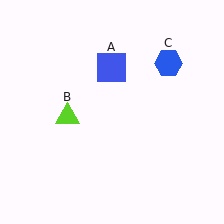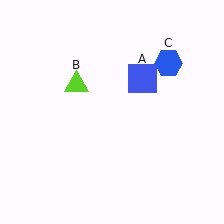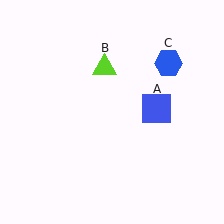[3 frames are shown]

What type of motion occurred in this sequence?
The blue square (object A), lime triangle (object B) rotated clockwise around the center of the scene.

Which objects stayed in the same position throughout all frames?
Blue hexagon (object C) remained stationary.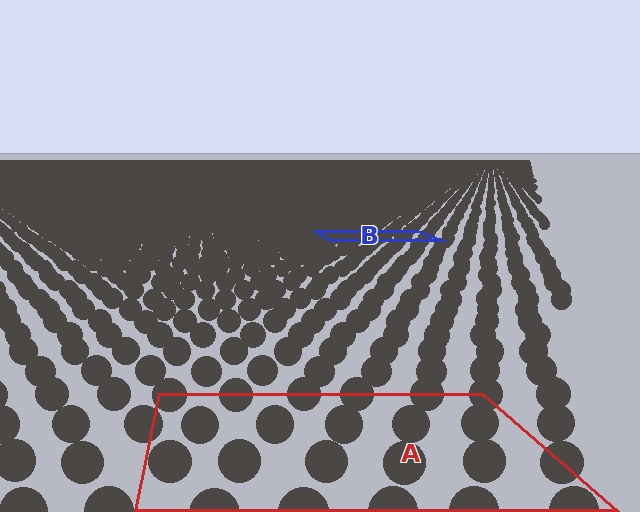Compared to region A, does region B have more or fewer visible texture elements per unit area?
Region B has more texture elements per unit area — they are packed more densely because it is farther away.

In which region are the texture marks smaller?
The texture marks are smaller in region B, because it is farther away.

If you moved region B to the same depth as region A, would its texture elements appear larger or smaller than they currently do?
They would appear larger. At a closer depth, the same texture elements are projected at a bigger on-screen size.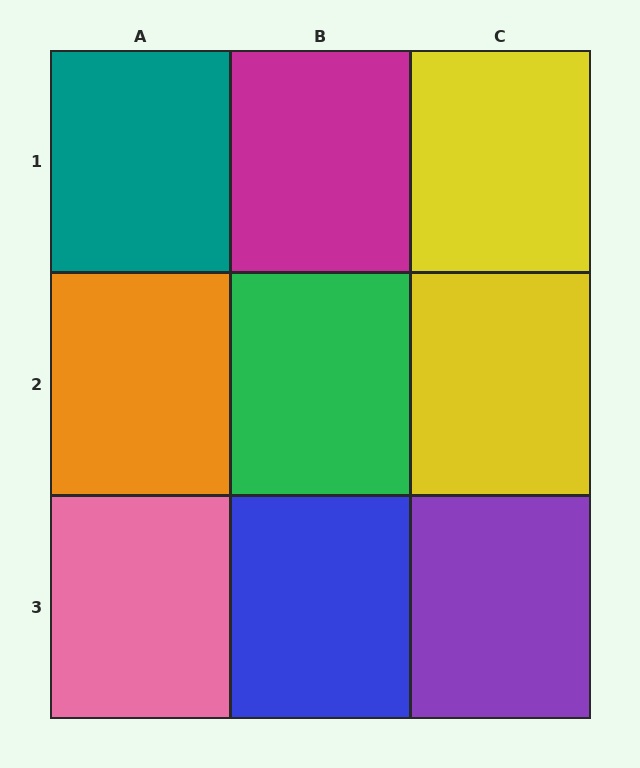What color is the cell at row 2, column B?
Green.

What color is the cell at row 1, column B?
Magenta.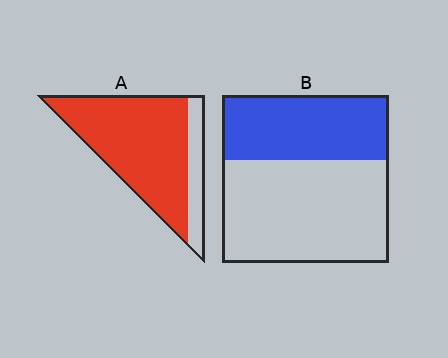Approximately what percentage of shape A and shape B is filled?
A is approximately 80% and B is approximately 40%.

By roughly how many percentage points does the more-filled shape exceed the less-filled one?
By roughly 40 percentage points (A over B).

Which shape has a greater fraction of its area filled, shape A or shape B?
Shape A.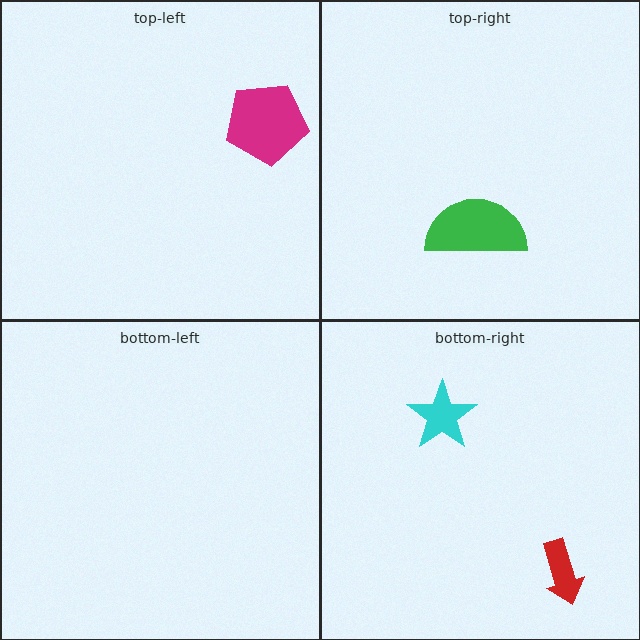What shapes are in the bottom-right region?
The red arrow, the cyan star.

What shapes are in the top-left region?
The magenta pentagon.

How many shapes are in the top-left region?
1.